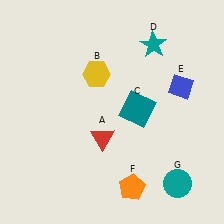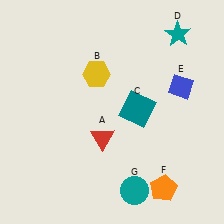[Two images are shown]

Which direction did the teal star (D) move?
The teal star (D) moved right.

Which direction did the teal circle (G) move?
The teal circle (G) moved left.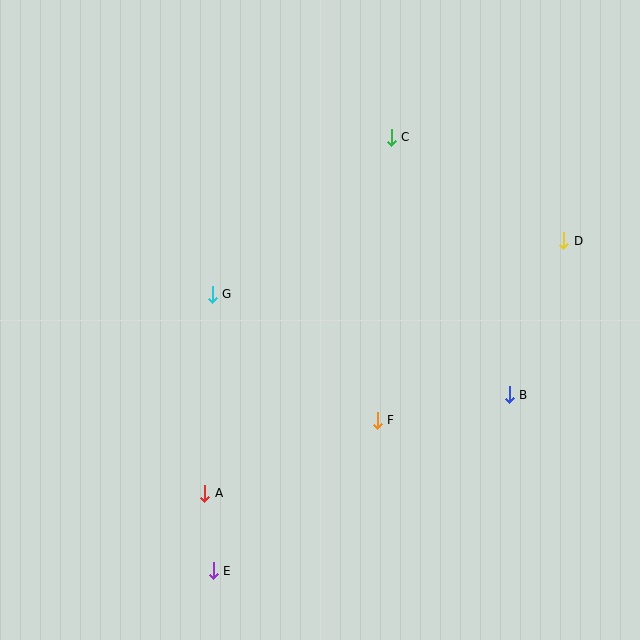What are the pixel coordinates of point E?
Point E is at (213, 571).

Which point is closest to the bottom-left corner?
Point E is closest to the bottom-left corner.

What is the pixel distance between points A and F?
The distance between A and F is 187 pixels.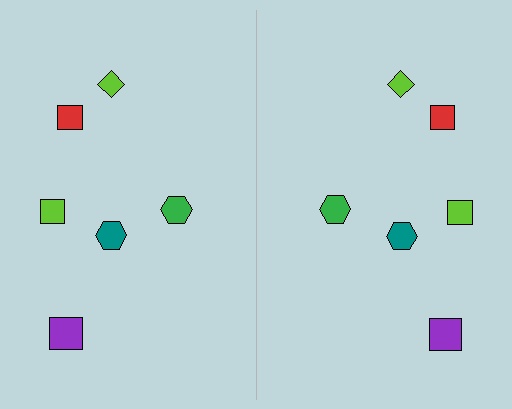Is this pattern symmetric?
Yes, this pattern has bilateral (reflection) symmetry.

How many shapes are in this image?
There are 12 shapes in this image.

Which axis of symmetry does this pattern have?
The pattern has a vertical axis of symmetry running through the center of the image.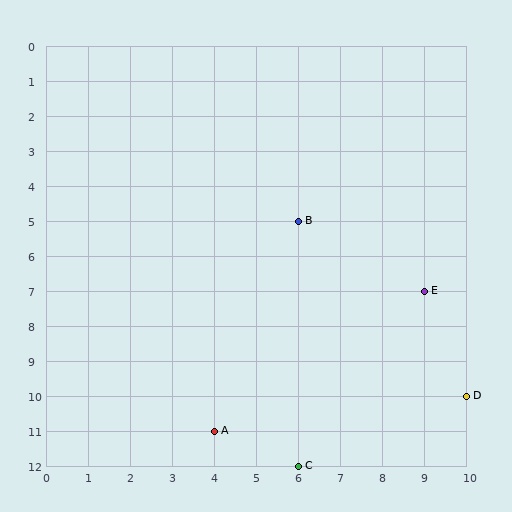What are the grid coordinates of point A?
Point A is at grid coordinates (4, 11).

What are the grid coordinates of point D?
Point D is at grid coordinates (10, 10).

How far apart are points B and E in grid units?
Points B and E are 3 columns and 2 rows apart (about 3.6 grid units diagonally).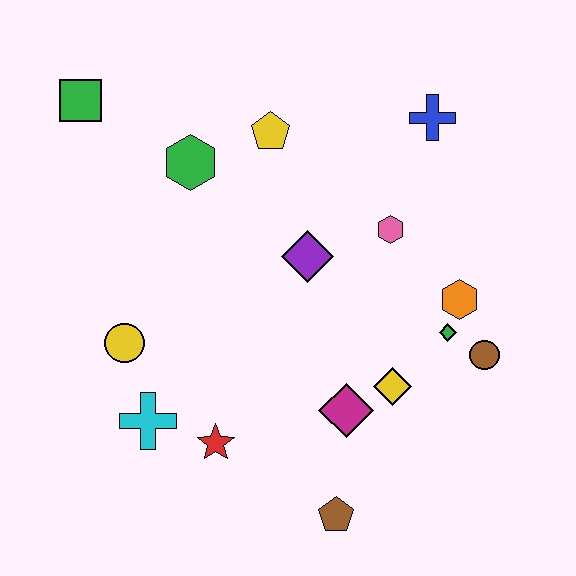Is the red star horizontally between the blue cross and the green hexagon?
Yes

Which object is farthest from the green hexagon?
The brown pentagon is farthest from the green hexagon.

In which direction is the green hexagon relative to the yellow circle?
The green hexagon is above the yellow circle.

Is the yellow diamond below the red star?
No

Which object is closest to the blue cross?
The pink hexagon is closest to the blue cross.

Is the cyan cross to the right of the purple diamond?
No